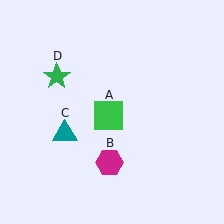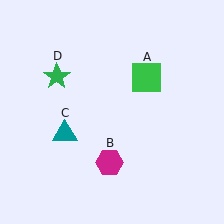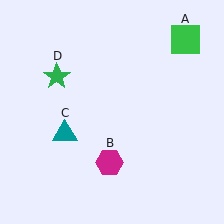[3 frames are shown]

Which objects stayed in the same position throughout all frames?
Magenta hexagon (object B) and teal triangle (object C) and green star (object D) remained stationary.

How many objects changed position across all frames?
1 object changed position: green square (object A).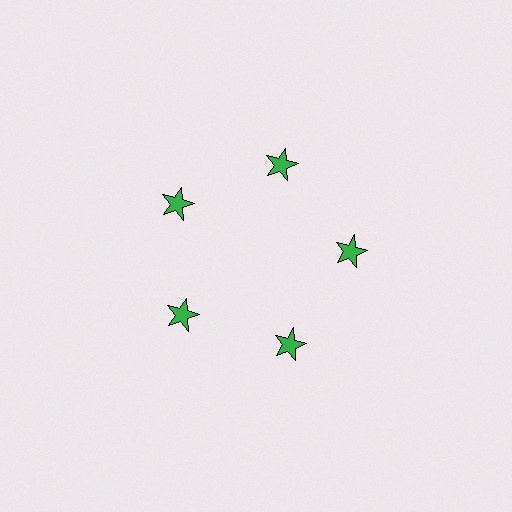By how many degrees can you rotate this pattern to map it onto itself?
The pattern maps onto itself every 72 degrees of rotation.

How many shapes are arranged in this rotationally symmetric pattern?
There are 5 shapes, arranged in 5 groups of 1.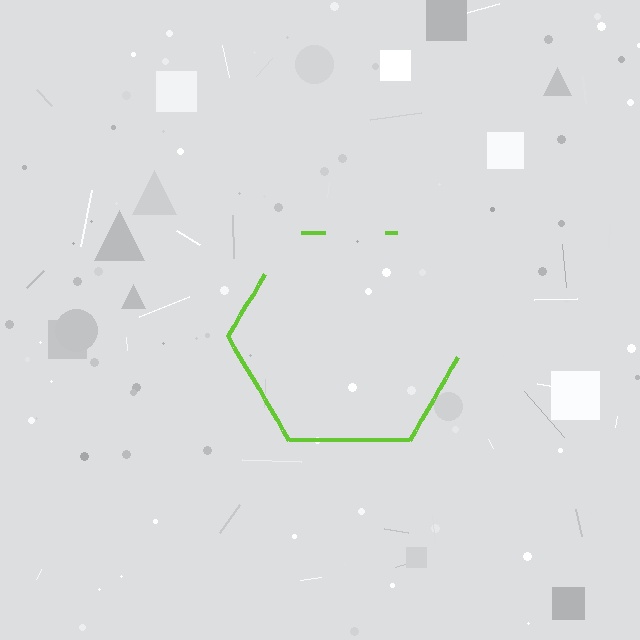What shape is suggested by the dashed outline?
The dashed outline suggests a hexagon.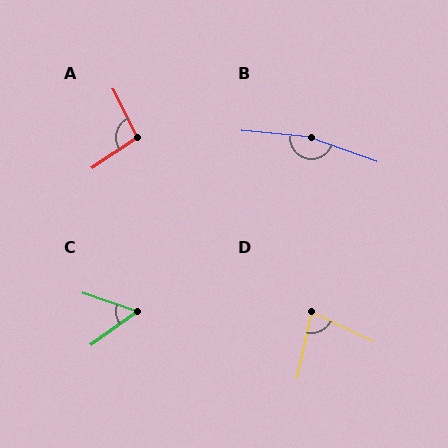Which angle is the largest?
B, at approximately 165 degrees.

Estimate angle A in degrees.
Approximately 98 degrees.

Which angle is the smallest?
C, at approximately 55 degrees.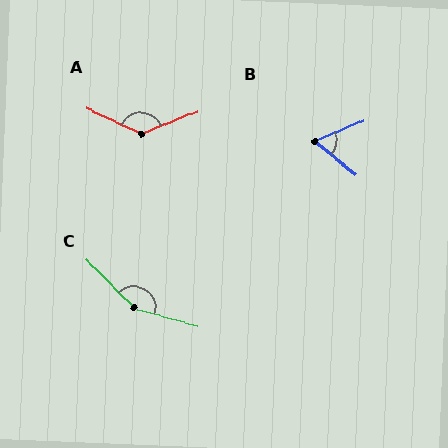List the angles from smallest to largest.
B (61°), A (133°), C (151°).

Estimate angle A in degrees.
Approximately 133 degrees.